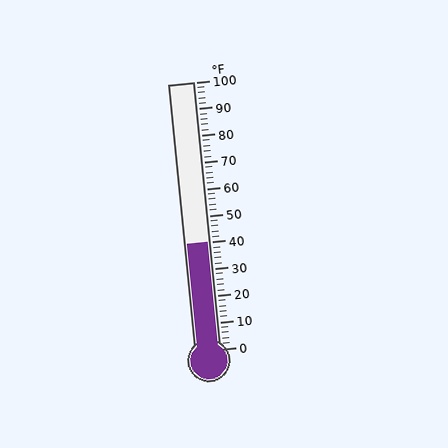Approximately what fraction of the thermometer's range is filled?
The thermometer is filled to approximately 40% of its range.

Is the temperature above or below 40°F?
The temperature is at 40°F.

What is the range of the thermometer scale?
The thermometer scale ranges from 0°F to 100°F.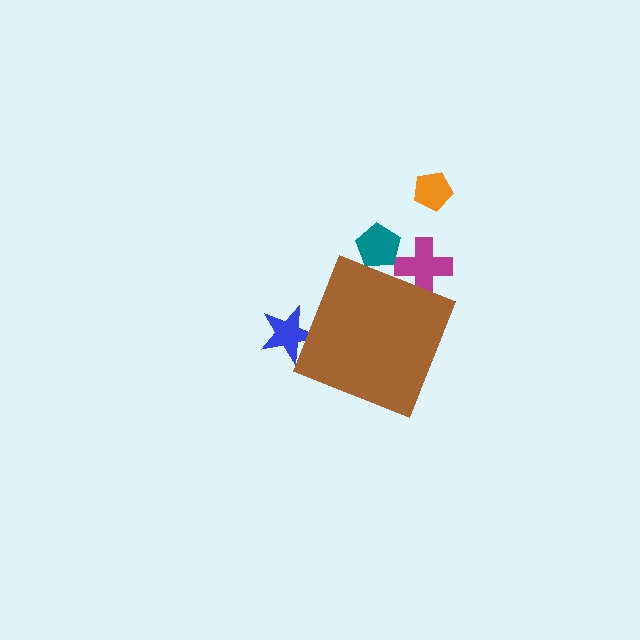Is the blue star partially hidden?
Yes, the blue star is partially hidden behind the brown diamond.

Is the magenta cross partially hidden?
Yes, the magenta cross is partially hidden behind the brown diamond.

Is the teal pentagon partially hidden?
Yes, the teal pentagon is partially hidden behind the brown diamond.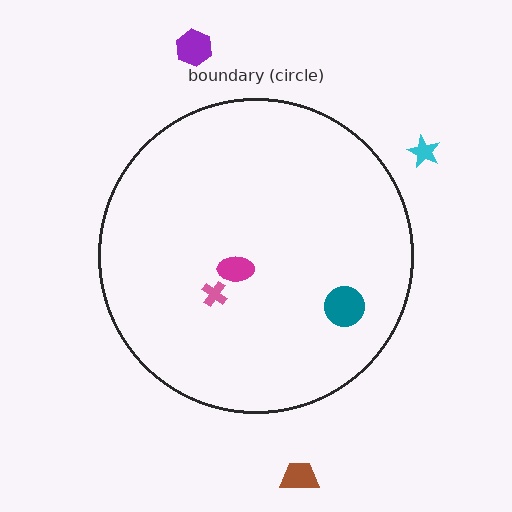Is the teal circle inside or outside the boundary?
Inside.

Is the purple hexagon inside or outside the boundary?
Outside.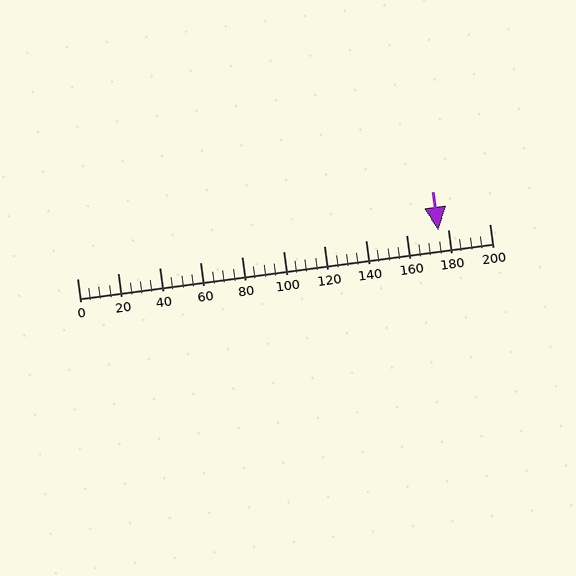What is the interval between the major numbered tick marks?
The major tick marks are spaced 20 units apart.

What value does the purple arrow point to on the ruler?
The purple arrow points to approximately 175.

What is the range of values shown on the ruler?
The ruler shows values from 0 to 200.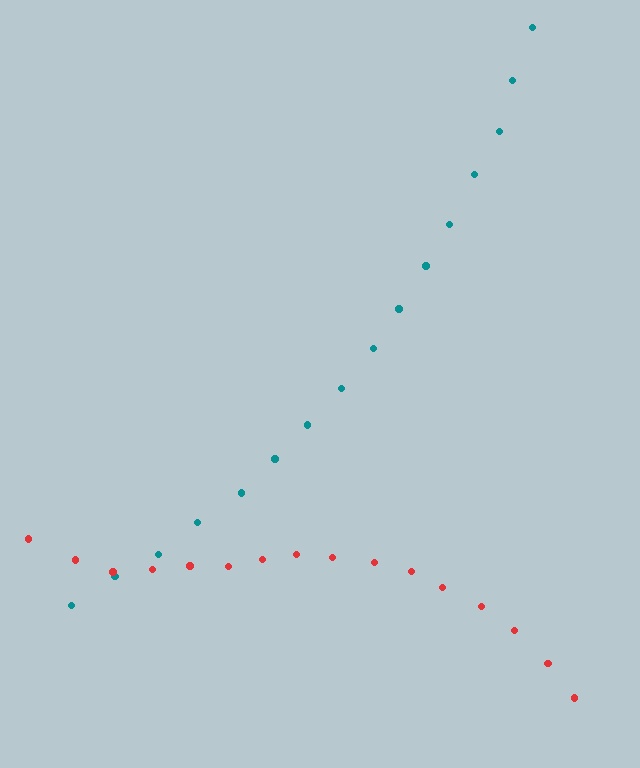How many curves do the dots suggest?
There are 2 distinct paths.